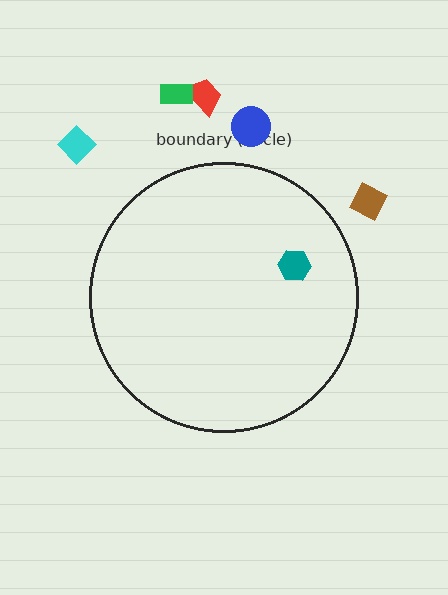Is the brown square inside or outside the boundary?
Outside.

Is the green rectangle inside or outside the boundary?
Outside.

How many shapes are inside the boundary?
1 inside, 5 outside.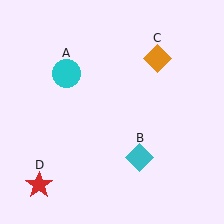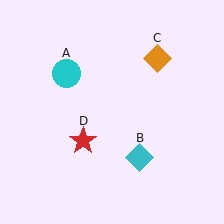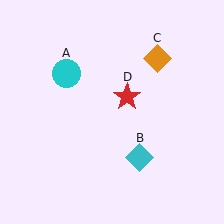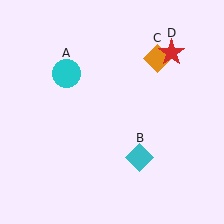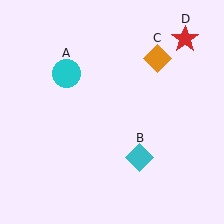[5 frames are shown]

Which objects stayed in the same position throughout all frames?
Cyan circle (object A) and cyan diamond (object B) and orange diamond (object C) remained stationary.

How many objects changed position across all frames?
1 object changed position: red star (object D).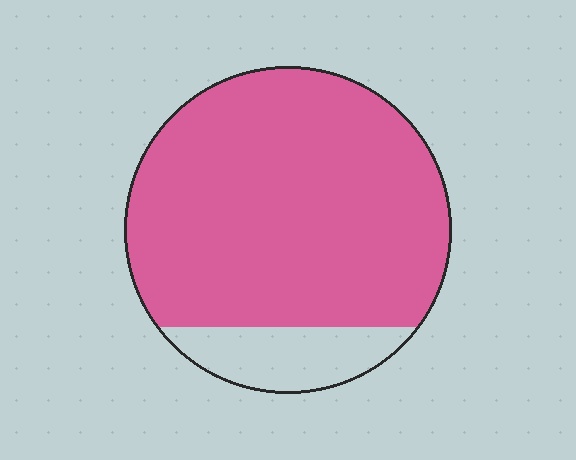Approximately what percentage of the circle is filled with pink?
Approximately 85%.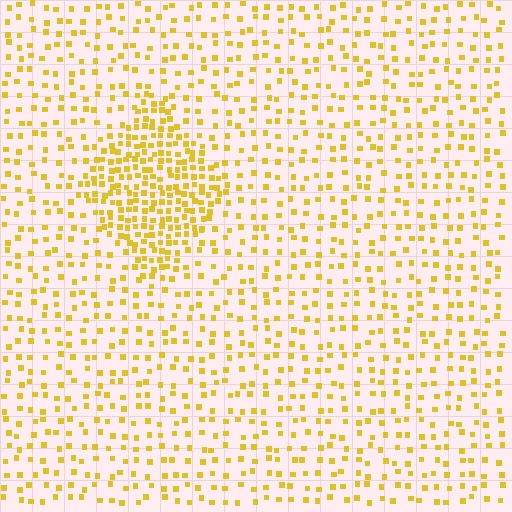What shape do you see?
I see a diamond.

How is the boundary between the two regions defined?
The boundary is defined by a change in element density (approximately 2.5x ratio). All elements are the same color, size, and shape.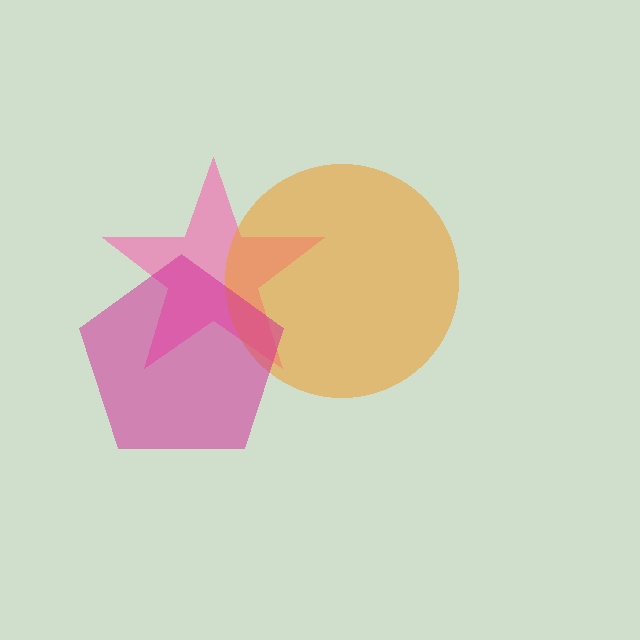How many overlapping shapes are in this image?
There are 3 overlapping shapes in the image.